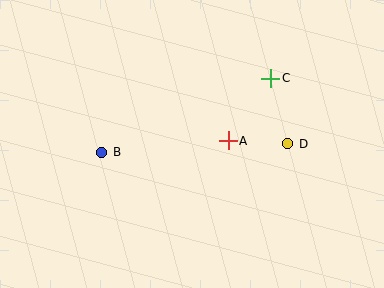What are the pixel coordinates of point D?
Point D is at (288, 144).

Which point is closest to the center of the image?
Point A at (228, 141) is closest to the center.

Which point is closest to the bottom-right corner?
Point D is closest to the bottom-right corner.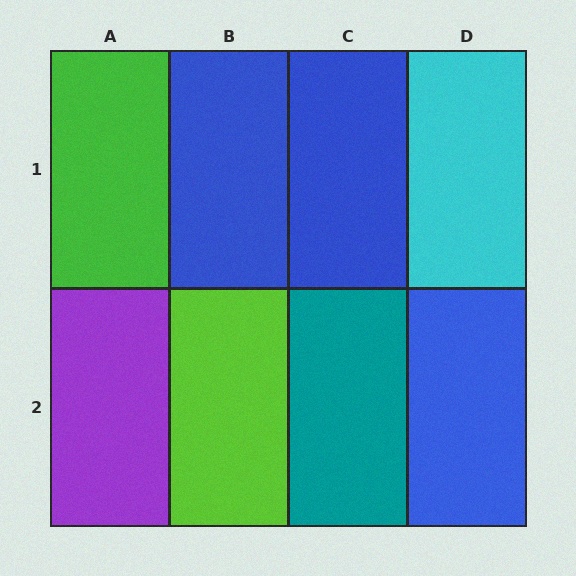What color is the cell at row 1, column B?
Blue.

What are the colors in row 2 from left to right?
Purple, lime, teal, blue.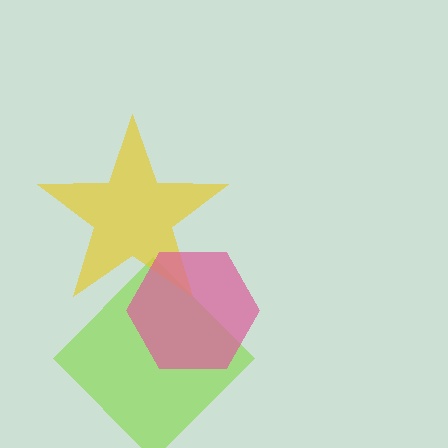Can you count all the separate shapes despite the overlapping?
Yes, there are 3 separate shapes.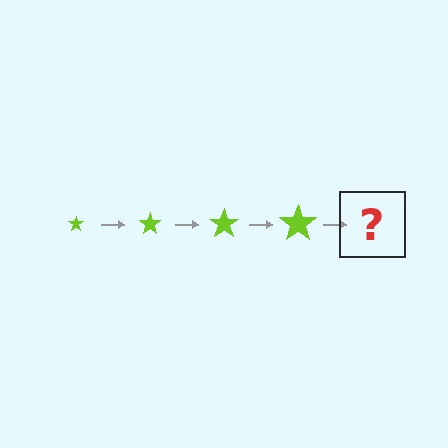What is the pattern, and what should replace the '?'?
The pattern is that the star gets progressively larger each step. The '?' should be a lime star, larger than the previous one.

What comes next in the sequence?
The next element should be a lime star, larger than the previous one.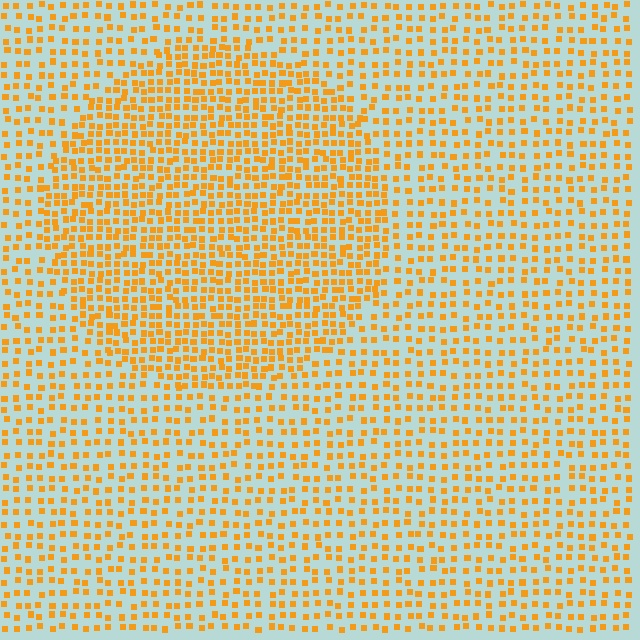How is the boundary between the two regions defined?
The boundary is defined by a change in element density (approximately 1.8x ratio). All elements are the same color, size, and shape.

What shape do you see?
I see a circle.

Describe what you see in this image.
The image contains small orange elements arranged at two different densities. A circle-shaped region is visible where the elements are more densely packed than the surrounding area.